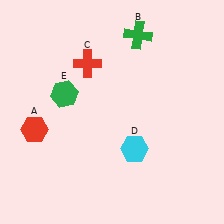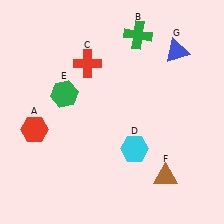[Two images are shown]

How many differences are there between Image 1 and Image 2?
There are 2 differences between the two images.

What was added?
A brown triangle (F), a blue triangle (G) were added in Image 2.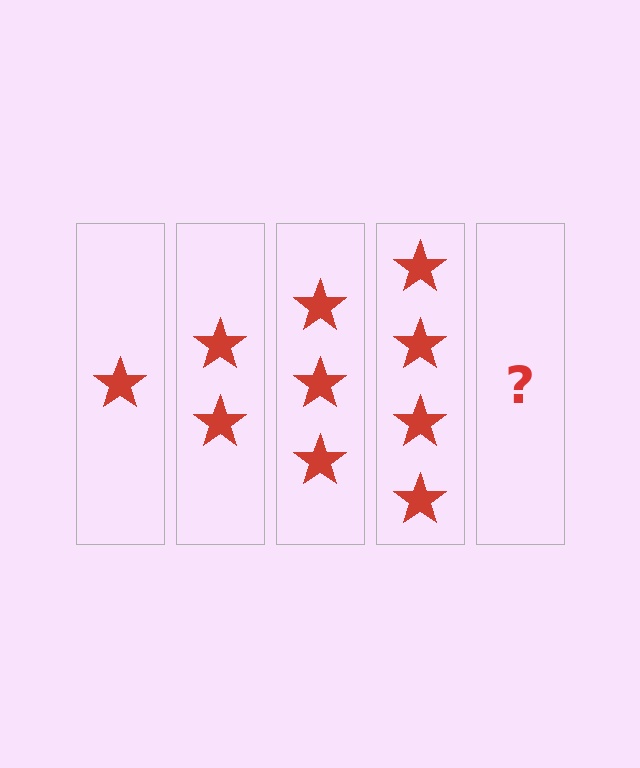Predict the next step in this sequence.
The next step is 5 stars.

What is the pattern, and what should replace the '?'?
The pattern is that each step adds one more star. The '?' should be 5 stars.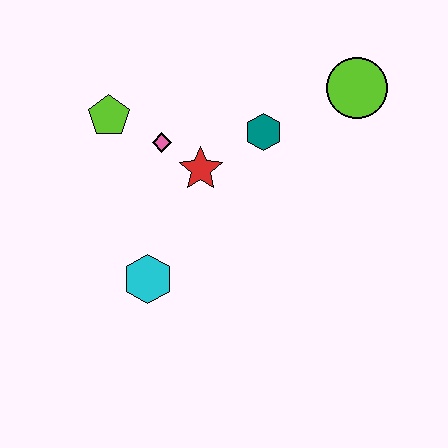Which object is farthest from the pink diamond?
The lime circle is farthest from the pink diamond.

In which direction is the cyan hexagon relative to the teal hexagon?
The cyan hexagon is below the teal hexagon.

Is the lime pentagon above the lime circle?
No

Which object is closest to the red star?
The pink diamond is closest to the red star.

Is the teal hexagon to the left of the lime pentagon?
No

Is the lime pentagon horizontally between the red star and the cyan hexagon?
No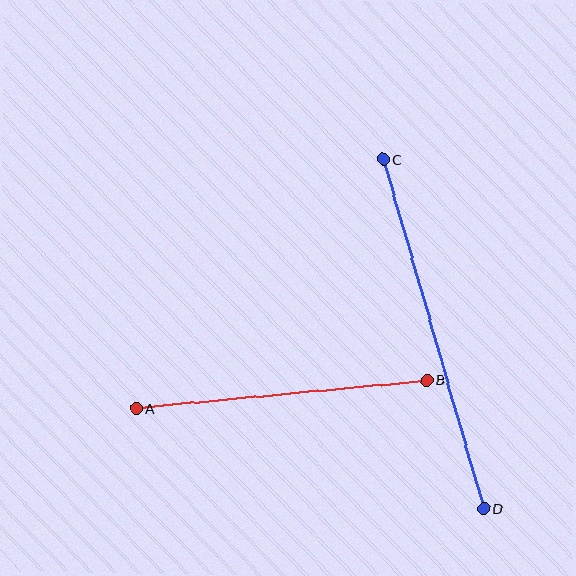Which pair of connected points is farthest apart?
Points C and D are farthest apart.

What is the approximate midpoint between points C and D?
The midpoint is at approximately (433, 334) pixels.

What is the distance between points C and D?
The distance is approximately 363 pixels.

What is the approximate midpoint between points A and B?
The midpoint is at approximately (282, 394) pixels.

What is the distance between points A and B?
The distance is approximately 292 pixels.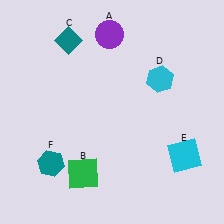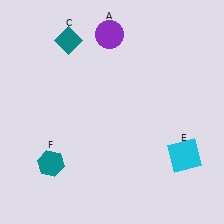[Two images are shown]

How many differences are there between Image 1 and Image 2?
There are 2 differences between the two images.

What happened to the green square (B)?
The green square (B) was removed in Image 2. It was in the bottom-left area of Image 1.